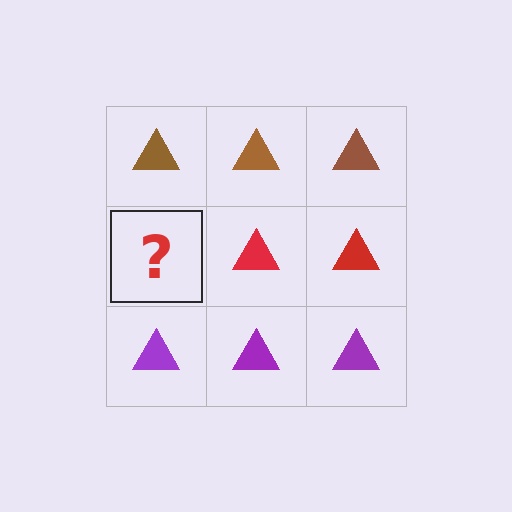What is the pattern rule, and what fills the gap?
The rule is that each row has a consistent color. The gap should be filled with a red triangle.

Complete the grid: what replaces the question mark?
The question mark should be replaced with a red triangle.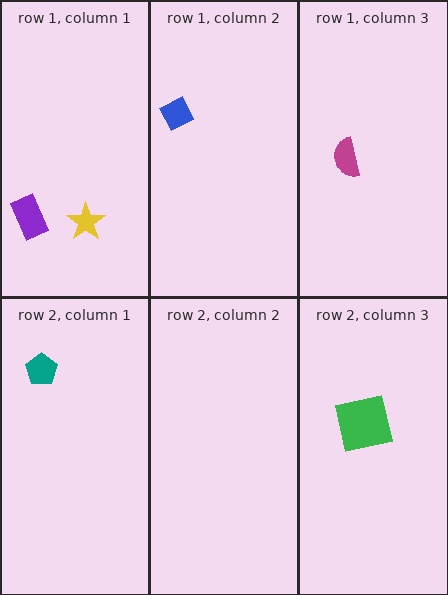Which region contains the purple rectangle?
The row 1, column 1 region.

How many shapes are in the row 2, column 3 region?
1.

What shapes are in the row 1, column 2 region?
The blue diamond.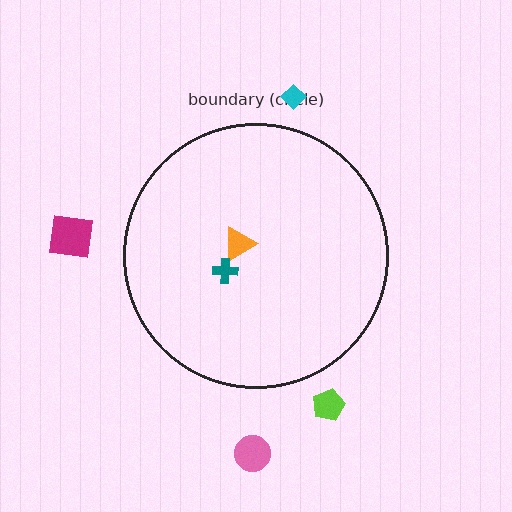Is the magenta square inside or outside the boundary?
Outside.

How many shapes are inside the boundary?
2 inside, 4 outside.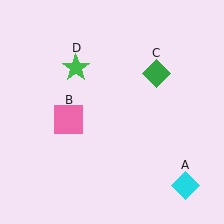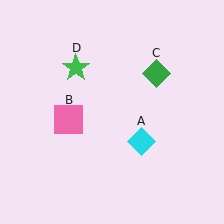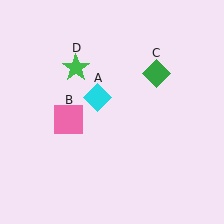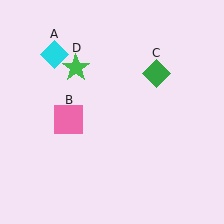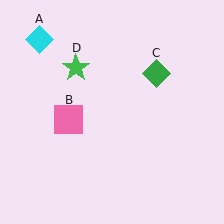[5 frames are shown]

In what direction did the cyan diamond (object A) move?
The cyan diamond (object A) moved up and to the left.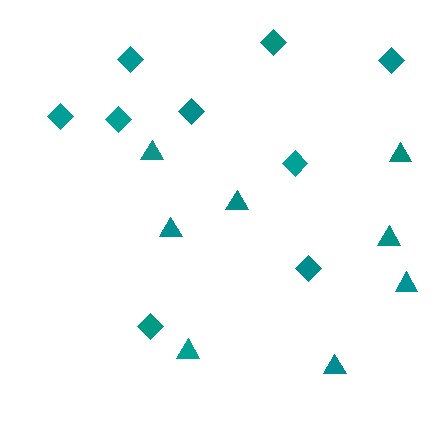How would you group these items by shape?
There are 2 groups: one group of diamonds (9) and one group of triangles (8).